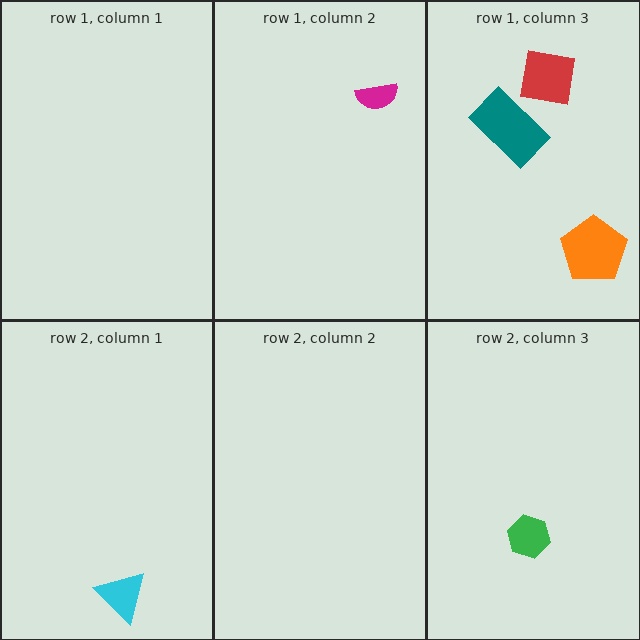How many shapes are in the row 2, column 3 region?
1.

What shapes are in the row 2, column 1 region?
The cyan triangle.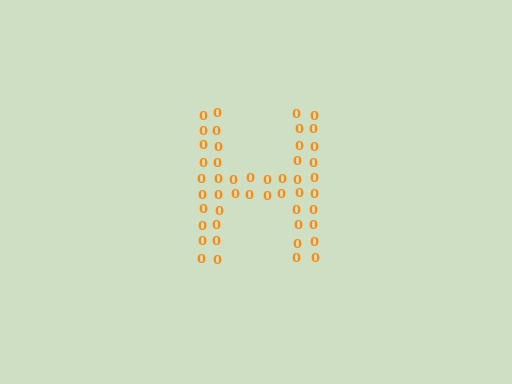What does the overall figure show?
The overall figure shows the letter H.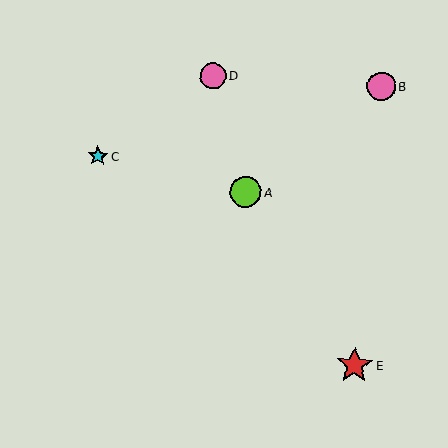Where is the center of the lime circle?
The center of the lime circle is at (246, 192).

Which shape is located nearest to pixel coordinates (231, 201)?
The lime circle (labeled A) at (246, 192) is nearest to that location.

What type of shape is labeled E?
Shape E is a red star.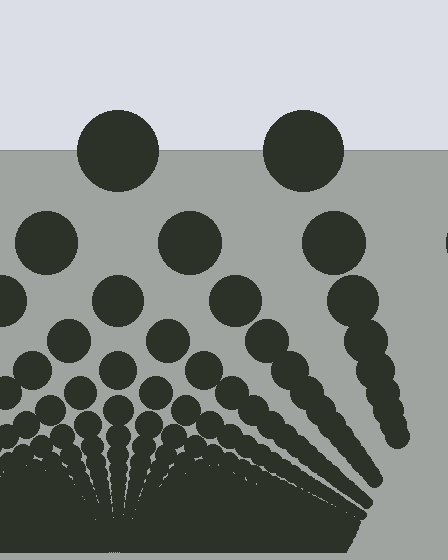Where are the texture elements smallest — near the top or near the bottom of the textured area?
Near the bottom.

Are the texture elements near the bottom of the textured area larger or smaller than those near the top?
Smaller. The gradient is inverted — elements near the bottom are smaller and denser.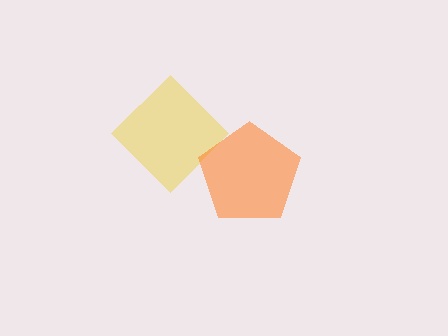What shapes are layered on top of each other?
The layered shapes are: a yellow diamond, an orange pentagon.